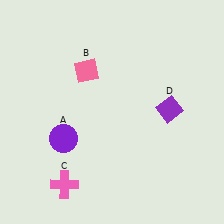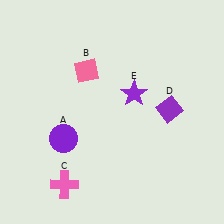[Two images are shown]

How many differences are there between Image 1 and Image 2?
There is 1 difference between the two images.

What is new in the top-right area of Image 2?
A purple star (E) was added in the top-right area of Image 2.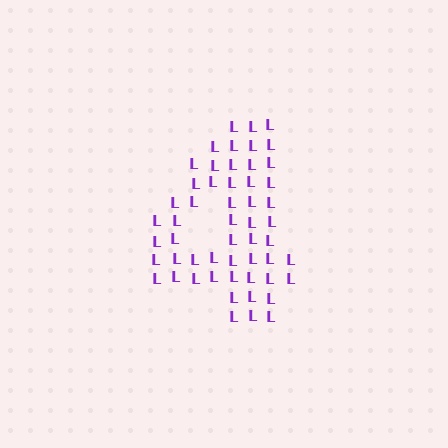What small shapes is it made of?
It is made of small letter L's.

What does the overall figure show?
The overall figure shows the digit 4.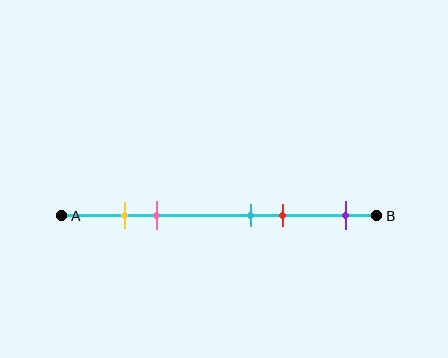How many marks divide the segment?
There are 5 marks dividing the segment.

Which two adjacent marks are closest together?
The yellow and pink marks are the closest adjacent pair.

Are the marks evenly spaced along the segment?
No, the marks are not evenly spaced.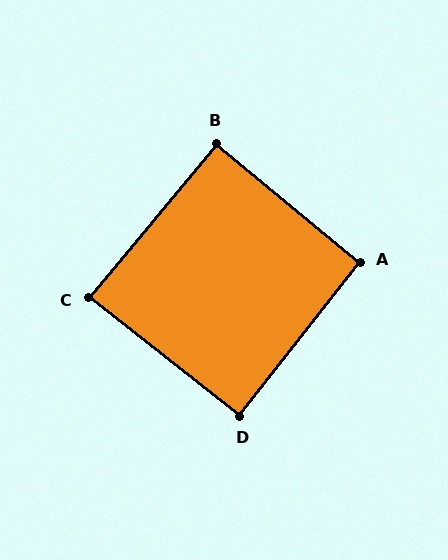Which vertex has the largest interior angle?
A, at approximately 92 degrees.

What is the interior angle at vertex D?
Approximately 90 degrees (approximately right).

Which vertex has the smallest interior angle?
C, at approximately 88 degrees.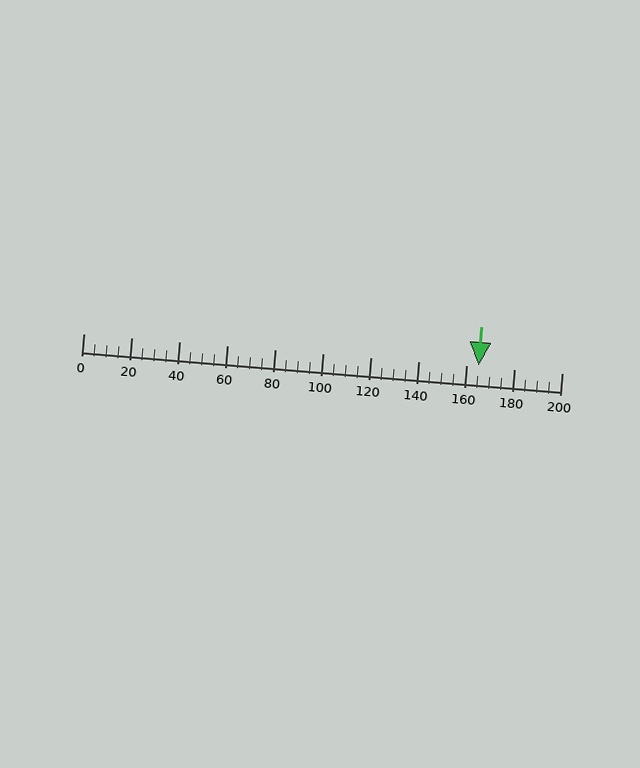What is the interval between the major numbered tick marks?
The major tick marks are spaced 20 units apart.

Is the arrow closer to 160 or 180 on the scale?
The arrow is closer to 160.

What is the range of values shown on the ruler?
The ruler shows values from 0 to 200.